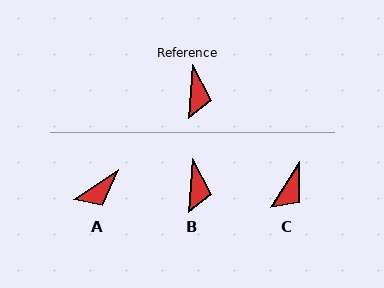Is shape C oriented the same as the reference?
No, it is off by about 27 degrees.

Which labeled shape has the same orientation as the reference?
B.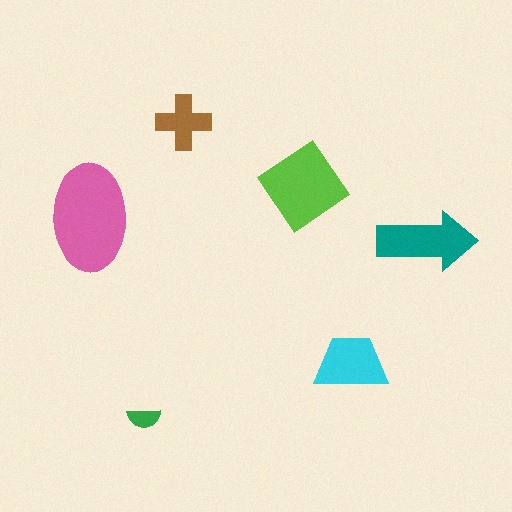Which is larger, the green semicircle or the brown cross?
The brown cross.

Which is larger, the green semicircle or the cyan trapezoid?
The cyan trapezoid.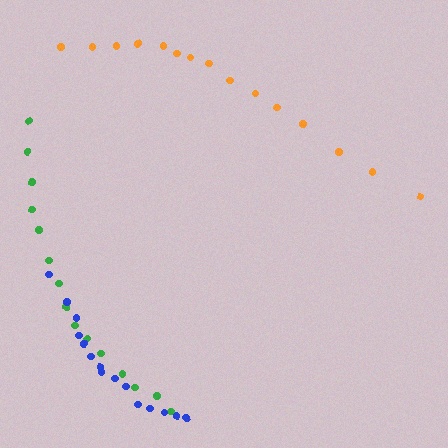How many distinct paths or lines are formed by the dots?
There are 3 distinct paths.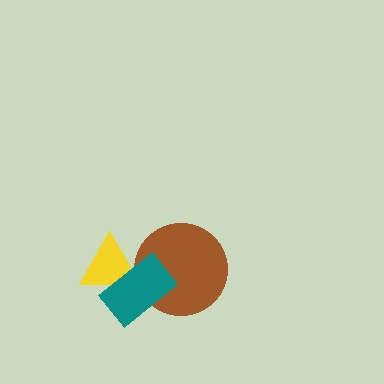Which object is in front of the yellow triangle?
The teal rectangle is in front of the yellow triangle.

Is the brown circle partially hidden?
Yes, it is partially covered by another shape.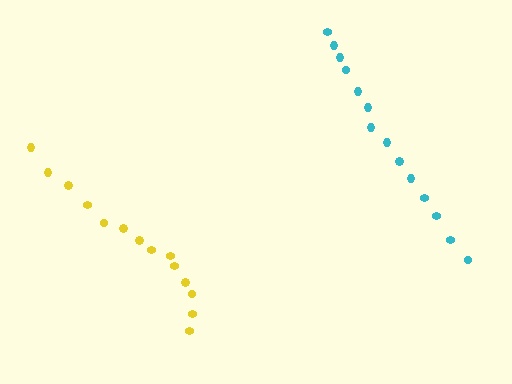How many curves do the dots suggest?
There are 2 distinct paths.